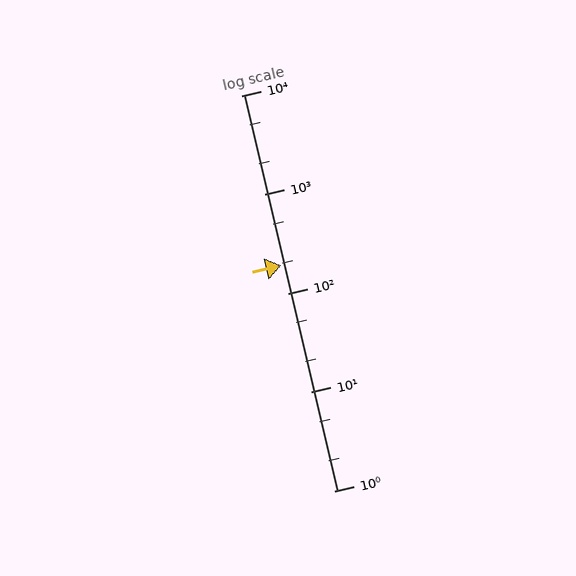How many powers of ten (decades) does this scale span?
The scale spans 4 decades, from 1 to 10000.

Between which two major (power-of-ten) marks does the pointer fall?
The pointer is between 100 and 1000.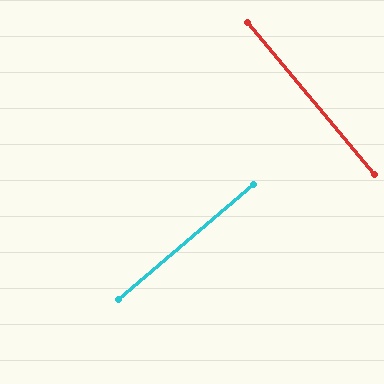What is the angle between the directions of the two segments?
Approximately 90 degrees.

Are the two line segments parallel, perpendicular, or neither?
Perpendicular — they meet at approximately 90°.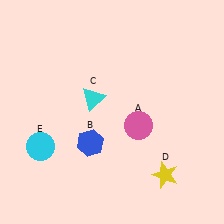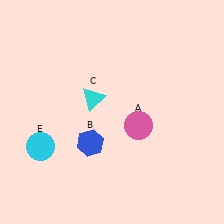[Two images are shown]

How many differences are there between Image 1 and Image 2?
There is 1 difference between the two images.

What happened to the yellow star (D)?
The yellow star (D) was removed in Image 2. It was in the bottom-right area of Image 1.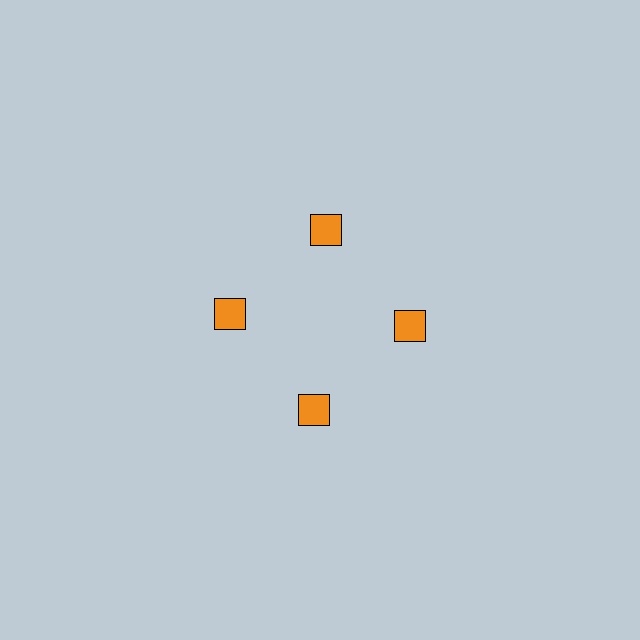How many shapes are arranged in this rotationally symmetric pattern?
There are 4 shapes, arranged in 4 groups of 1.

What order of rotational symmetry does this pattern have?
This pattern has 4-fold rotational symmetry.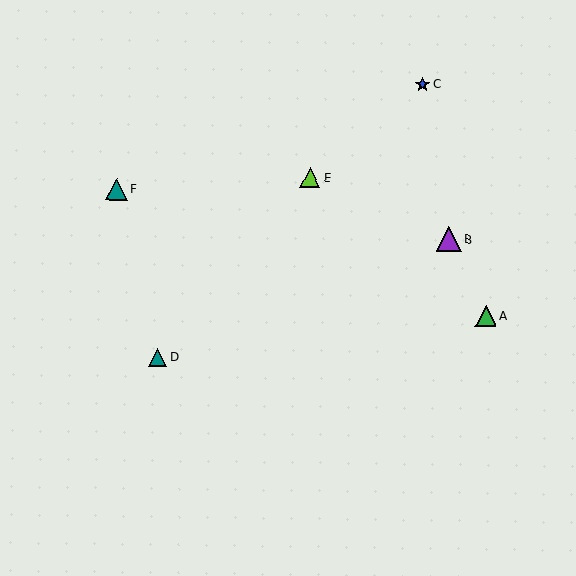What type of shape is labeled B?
Shape B is a purple triangle.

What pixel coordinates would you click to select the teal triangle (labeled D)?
Click at (158, 358) to select the teal triangle D.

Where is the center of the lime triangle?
The center of the lime triangle is at (310, 178).